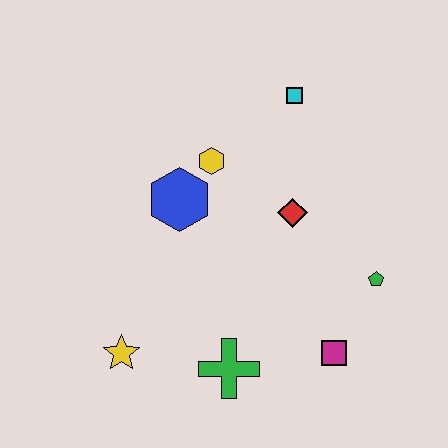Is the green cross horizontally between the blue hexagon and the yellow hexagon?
No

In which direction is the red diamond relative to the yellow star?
The red diamond is to the right of the yellow star.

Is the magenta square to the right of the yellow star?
Yes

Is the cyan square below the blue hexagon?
No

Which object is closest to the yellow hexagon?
The blue hexagon is closest to the yellow hexagon.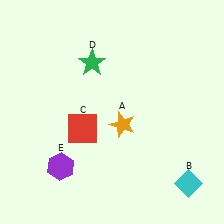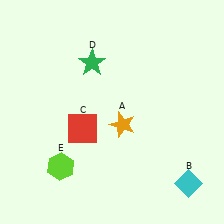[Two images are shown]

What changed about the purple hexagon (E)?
In Image 1, E is purple. In Image 2, it changed to lime.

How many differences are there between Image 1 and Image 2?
There is 1 difference between the two images.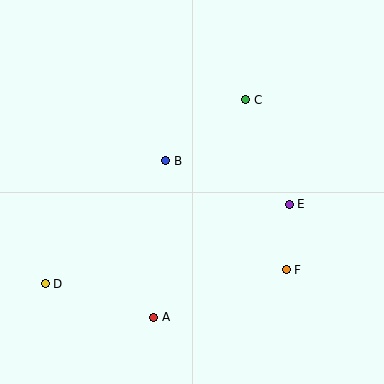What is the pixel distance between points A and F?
The distance between A and F is 141 pixels.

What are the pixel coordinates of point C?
Point C is at (246, 100).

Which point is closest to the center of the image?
Point B at (166, 161) is closest to the center.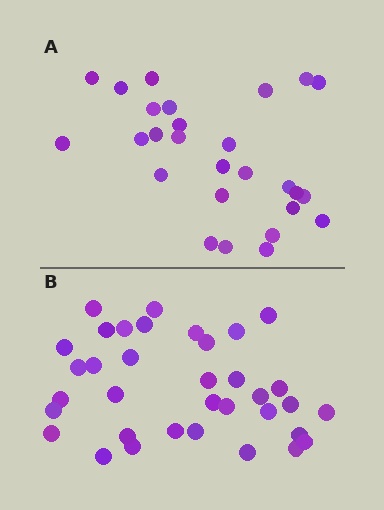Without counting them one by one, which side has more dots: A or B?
Region B (the bottom region) has more dots.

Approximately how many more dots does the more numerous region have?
Region B has roughly 8 or so more dots than region A.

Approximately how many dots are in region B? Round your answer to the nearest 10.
About 40 dots. (The exact count is 35, which rounds to 40.)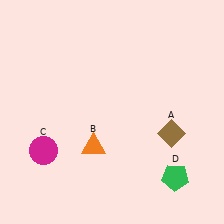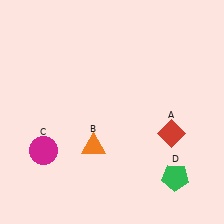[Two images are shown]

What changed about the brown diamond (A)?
In Image 1, A is brown. In Image 2, it changed to red.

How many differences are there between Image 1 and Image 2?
There is 1 difference between the two images.